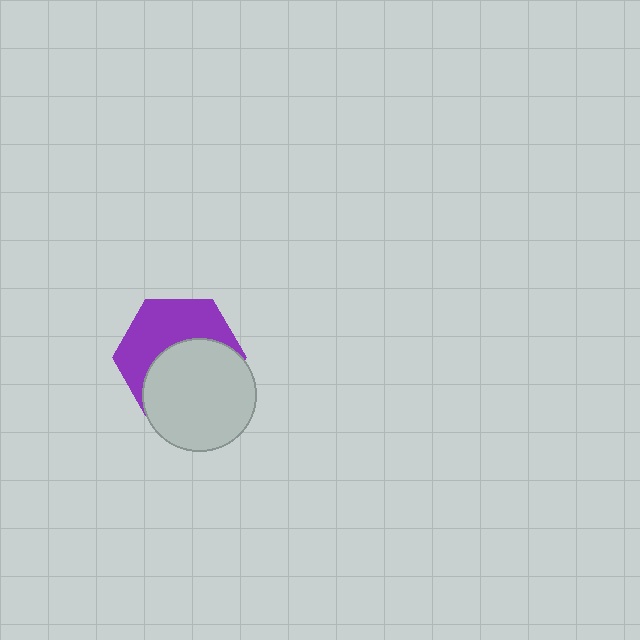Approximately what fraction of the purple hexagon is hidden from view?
Roughly 52% of the purple hexagon is hidden behind the light gray circle.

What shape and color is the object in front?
The object in front is a light gray circle.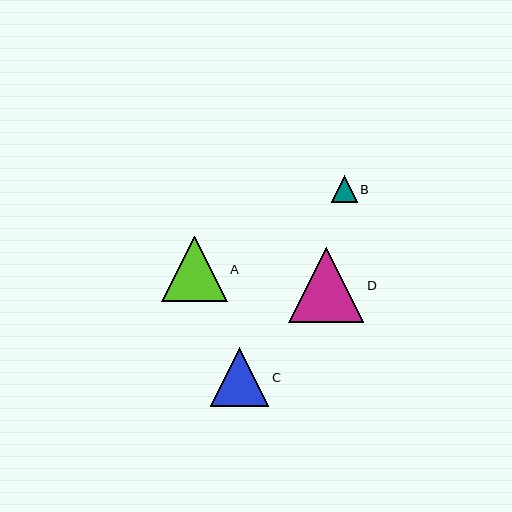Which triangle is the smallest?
Triangle B is the smallest with a size of approximately 26 pixels.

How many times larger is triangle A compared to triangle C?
Triangle A is approximately 1.1 times the size of triangle C.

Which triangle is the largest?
Triangle D is the largest with a size of approximately 75 pixels.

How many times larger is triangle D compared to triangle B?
Triangle D is approximately 2.9 times the size of triangle B.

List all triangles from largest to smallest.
From largest to smallest: D, A, C, B.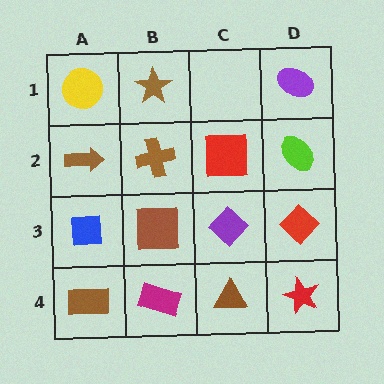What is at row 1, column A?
A yellow circle.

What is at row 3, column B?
A brown square.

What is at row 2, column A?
A brown arrow.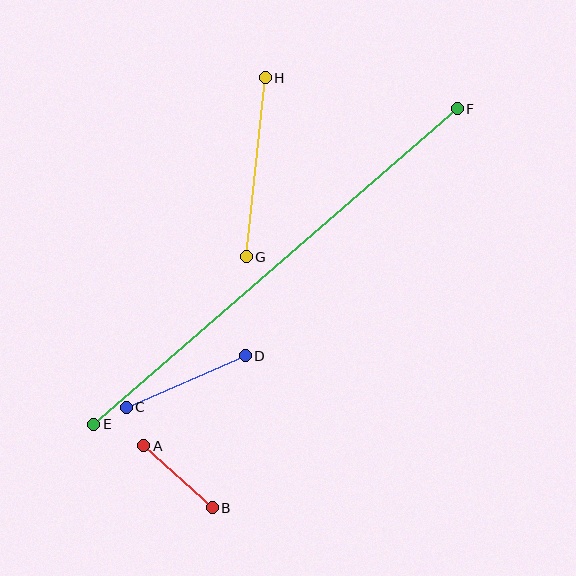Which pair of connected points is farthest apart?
Points E and F are farthest apart.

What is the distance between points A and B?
The distance is approximately 92 pixels.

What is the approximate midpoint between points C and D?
The midpoint is at approximately (186, 382) pixels.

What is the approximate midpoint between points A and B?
The midpoint is at approximately (178, 477) pixels.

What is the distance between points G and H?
The distance is approximately 180 pixels.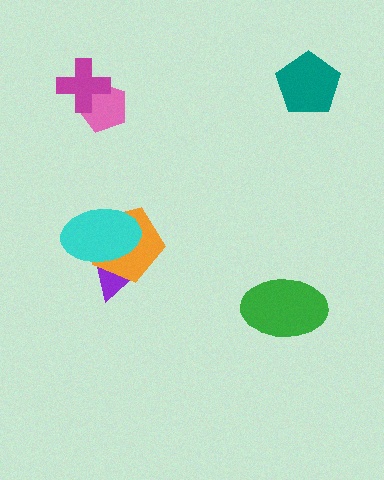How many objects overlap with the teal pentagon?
0 objects overlap with the teal pentagon.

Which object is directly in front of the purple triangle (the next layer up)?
The orange pentagon is directly in front of the purple triangle.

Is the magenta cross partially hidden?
No, no other shape covers it.